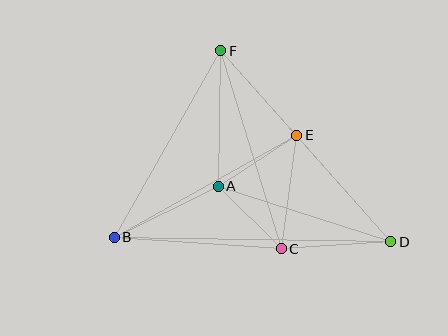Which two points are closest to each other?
Points A and C are closest to each other.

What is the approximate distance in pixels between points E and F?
The distance between E and F is approximately 113 pixels.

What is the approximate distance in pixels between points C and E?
The distance between C and E is approximately 115 pixels.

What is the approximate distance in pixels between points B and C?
The distance between B and C is approximately 167 pixels.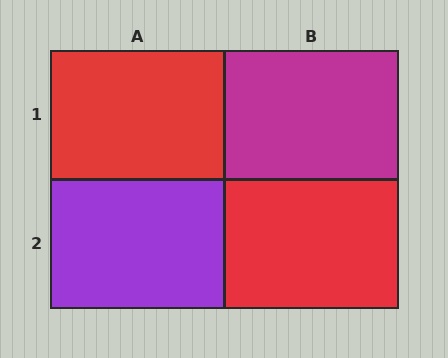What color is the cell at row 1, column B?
Magenta.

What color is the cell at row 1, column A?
Red.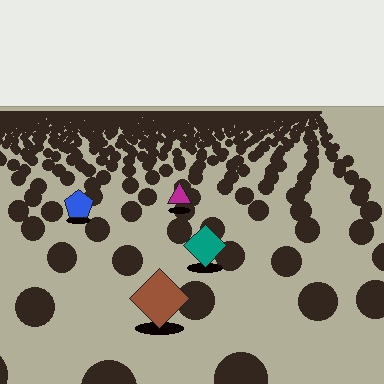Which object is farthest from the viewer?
The magenta triangle is farthest from the viewer. It appears smaller and the ground texture around it is denser.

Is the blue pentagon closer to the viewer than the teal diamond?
No. The teal diamond is closer — you can tell from the texture gradient: the ground texture is coarser near it.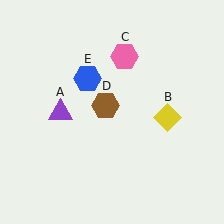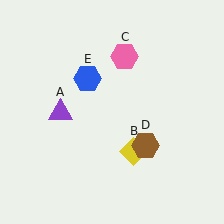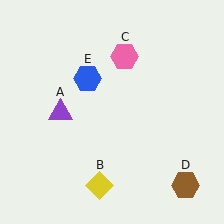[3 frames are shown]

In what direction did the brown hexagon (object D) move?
The brown hexagon (object D) moved down and to the right.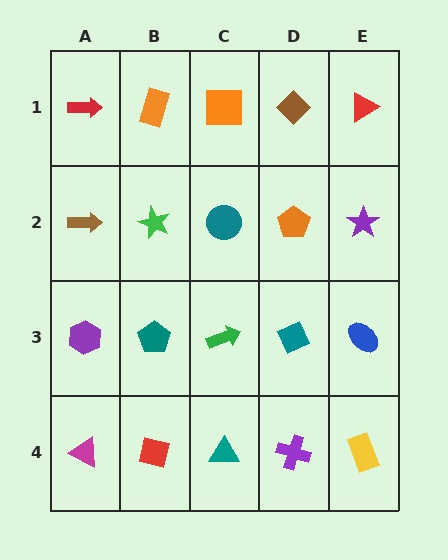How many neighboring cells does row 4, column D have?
3.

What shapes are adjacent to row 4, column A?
A purple hexagon (row 3, column A), a red square (row 4, column B).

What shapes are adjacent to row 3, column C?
A teal circle (row 2, column C), a teal triangle (row 4, column C), a teal pentagon (row 3, column B), a teal diamond (row 3, column D).